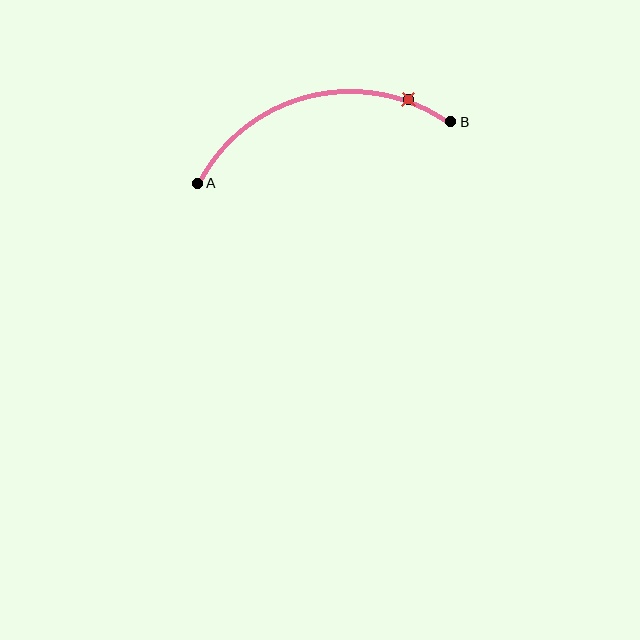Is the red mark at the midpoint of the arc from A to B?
No. The red mark lies on the arc but is closer to endpoint B. The arc midpoint would be at the point on the curve equidistant along the arc from both A and B.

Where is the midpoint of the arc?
The arc midpoint is the point on the curve farthest from the straight line joining A and B. It sits above that line.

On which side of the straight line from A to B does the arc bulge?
The arc bulges above the straight line connecting A and B.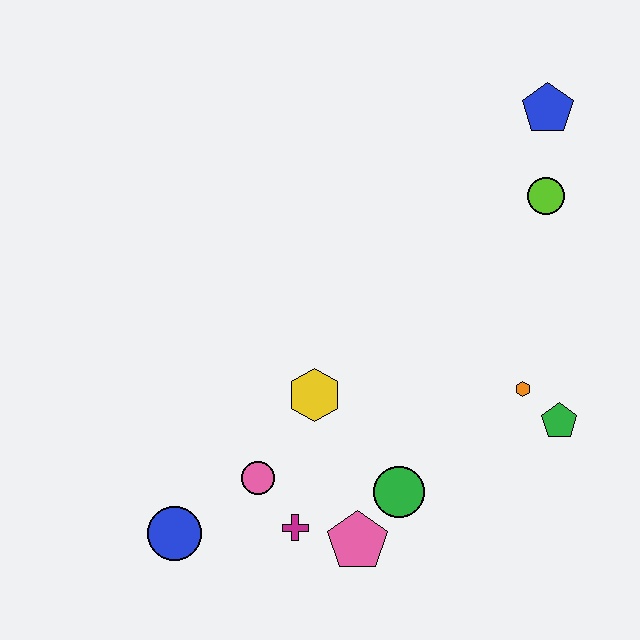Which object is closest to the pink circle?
The magenta cross is closest to the pink circle.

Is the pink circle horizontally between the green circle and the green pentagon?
No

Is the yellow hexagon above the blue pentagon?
No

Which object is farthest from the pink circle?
The blue pentagon is farthest from the pink circle.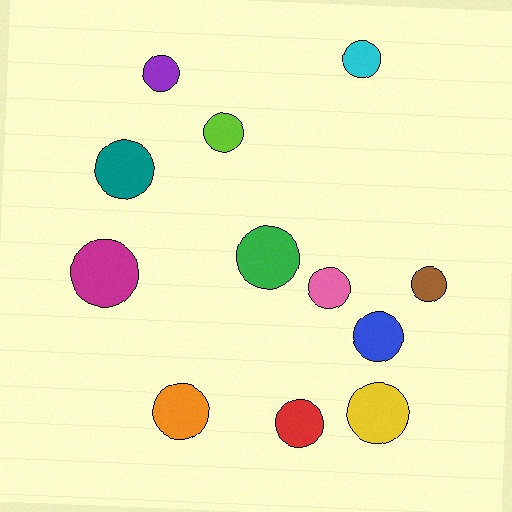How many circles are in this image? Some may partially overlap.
There are 12 circles.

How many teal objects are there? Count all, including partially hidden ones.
There is 1 teal object.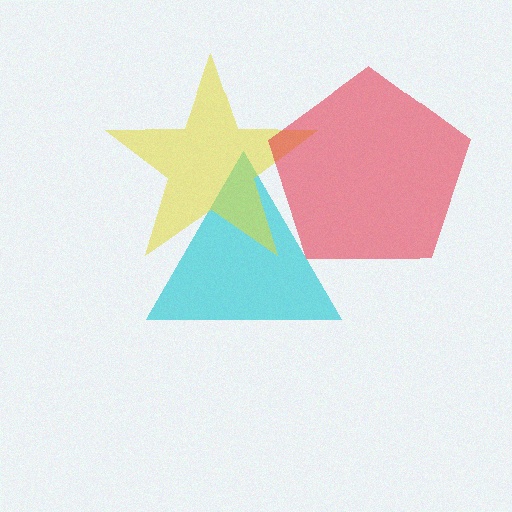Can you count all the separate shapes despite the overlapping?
Yes, there are 3 separate shapes.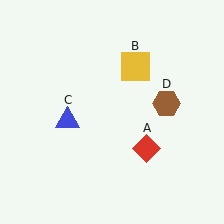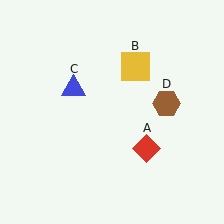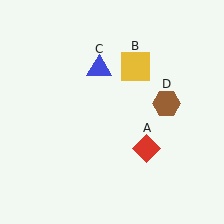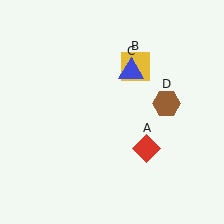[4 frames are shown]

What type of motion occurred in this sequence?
The blue triangle (object C) rotated clockwise around the center of the scene.